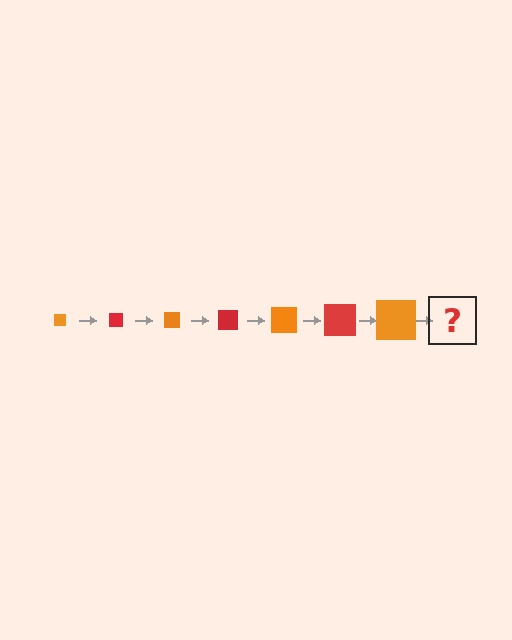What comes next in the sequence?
The next element should be a red square, larger than the previous one.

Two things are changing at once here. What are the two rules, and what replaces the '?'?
The two rules are that the square grows larger each step and the color cycles through orange and red. The '?' should be a red square, larger than the previous one.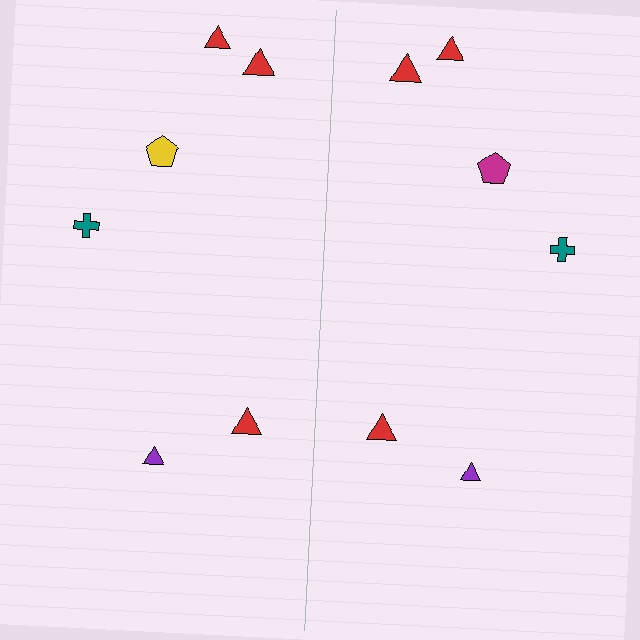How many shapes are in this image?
There are 12 shapes in this image.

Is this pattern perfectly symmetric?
No, the pattern is not perfectly symmetric. The magenta pentagon on the right side breaks the symmetry — its mirror counterpart is yellow.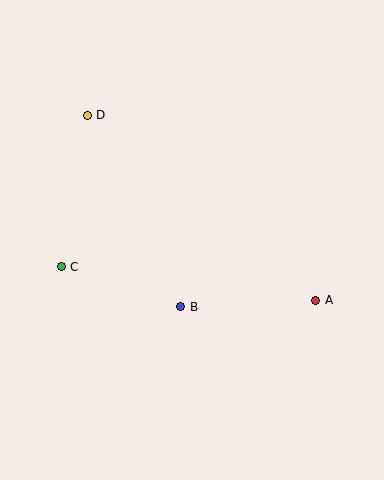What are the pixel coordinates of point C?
Point C is at (61, 267).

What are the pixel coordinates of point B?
Point B is at (181, 307).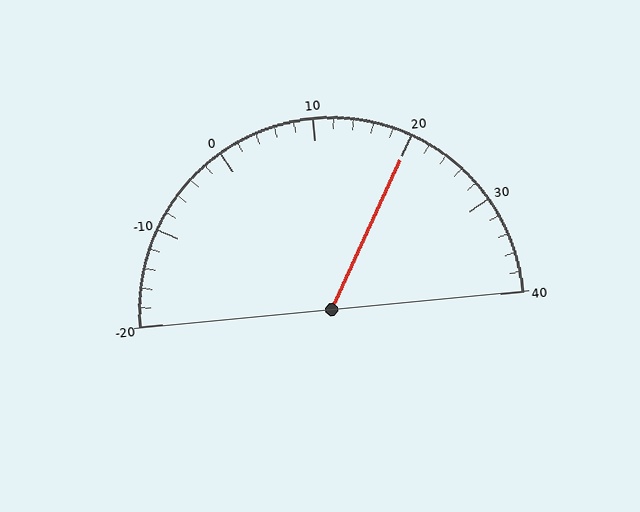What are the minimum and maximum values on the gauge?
The gauge ranges from -20 to 40.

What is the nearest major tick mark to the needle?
The nearest major tick mark is 20.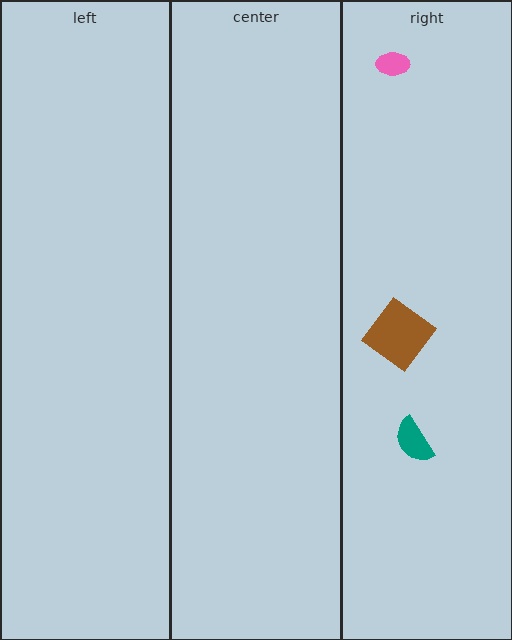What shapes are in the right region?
The pink ellipse, the brown diamond, the teal semicircle.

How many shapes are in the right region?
3.